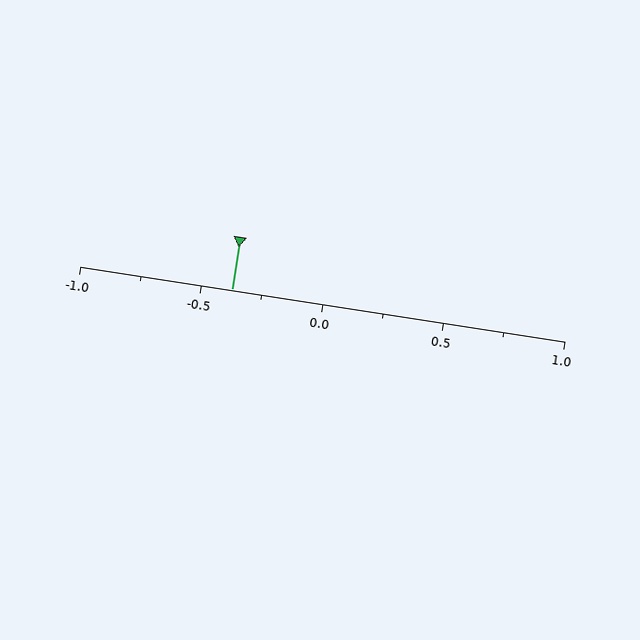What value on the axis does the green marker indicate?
The marker indicates approximately -0.38.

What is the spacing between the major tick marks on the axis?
The major ticks are spaced 0.5 apart.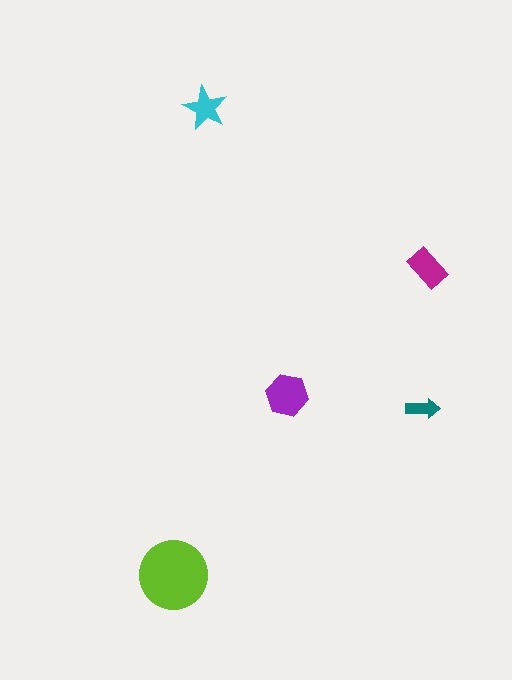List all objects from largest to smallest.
The lime circle, the purple hexagon, the magenta rectangle, the cyan star, the teal arrow.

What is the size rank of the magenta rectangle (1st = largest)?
3rd.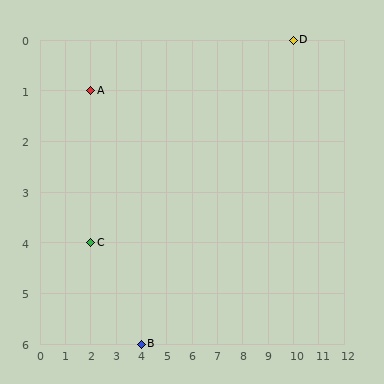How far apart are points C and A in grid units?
Points C and A are 3 rows apart.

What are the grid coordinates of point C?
Point C is at grid coordinates (2, 4).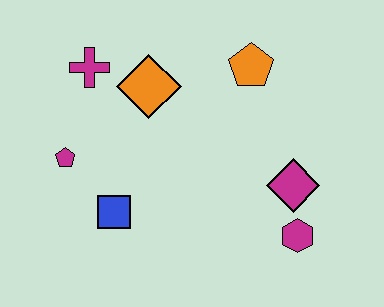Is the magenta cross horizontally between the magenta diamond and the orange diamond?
No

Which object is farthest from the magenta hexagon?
The magenta cross is farthest from the magenta hexagon.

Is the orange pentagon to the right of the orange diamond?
Yes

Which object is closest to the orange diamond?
The magenta cross is closest to the orange diamond.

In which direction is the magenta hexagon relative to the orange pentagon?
The magenta hexagon is below the orange pentagon.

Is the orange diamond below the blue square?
No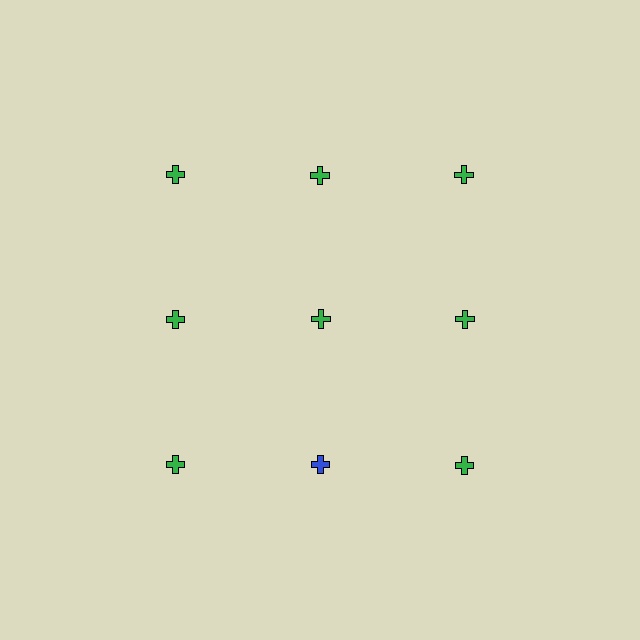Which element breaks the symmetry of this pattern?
The blue cross in the third row, second from left column breaks the symmetry. All other shapes are green crosses.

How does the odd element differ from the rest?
It has a different color: blue instead of green.